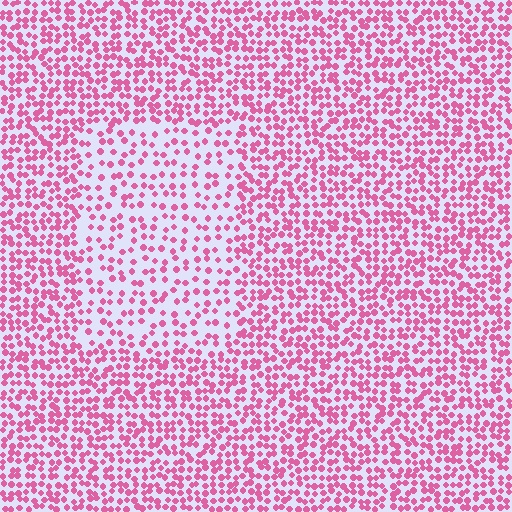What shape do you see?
I see a rectangle.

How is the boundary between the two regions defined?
The boundary is defined by a change in element density (approximately 1.9x ratio). All elements are the same color, size, and shape.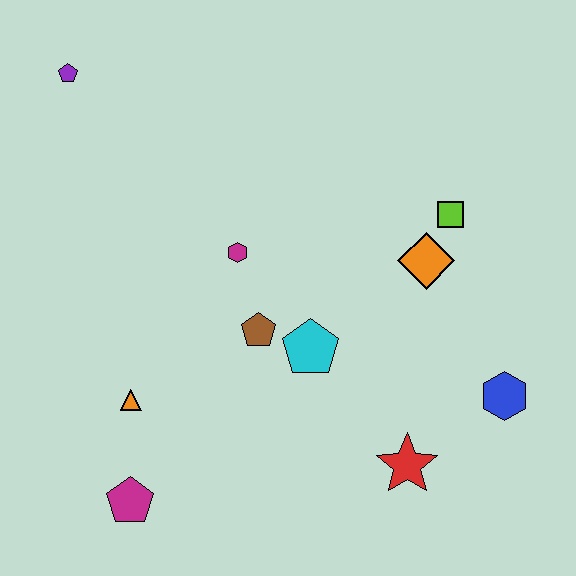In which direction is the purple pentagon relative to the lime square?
The purple pentagon is to the left of the lime square.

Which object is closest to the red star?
The blue hexagon is closest to the red star.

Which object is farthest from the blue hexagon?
The purple pentagon is farthest from the blue hexagon.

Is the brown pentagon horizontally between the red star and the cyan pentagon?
No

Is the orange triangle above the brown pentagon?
No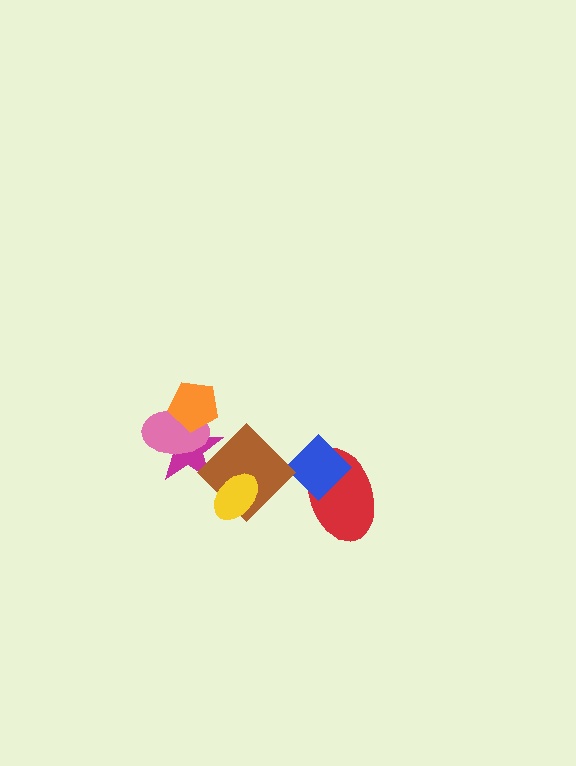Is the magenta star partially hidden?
Yes, it is partially covered by another shape.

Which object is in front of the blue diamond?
The brown diamond is in front of the blue diamond.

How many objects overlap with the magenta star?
3 objects overlap with the magenta star.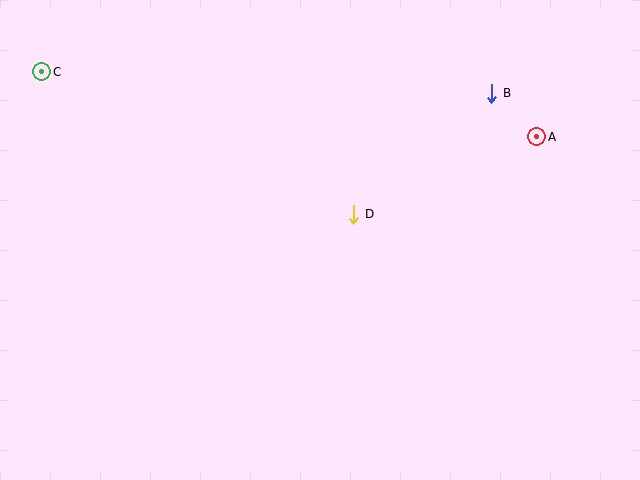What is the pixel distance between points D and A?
The distance between D and A is 199 pixels.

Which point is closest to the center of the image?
Point D at (354, 214) is closest to the center.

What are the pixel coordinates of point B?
Point B is at (492, 93).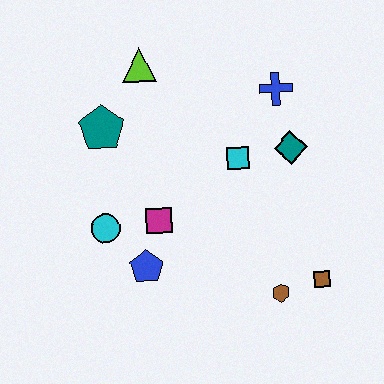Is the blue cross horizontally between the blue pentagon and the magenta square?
No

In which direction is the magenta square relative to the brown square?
The magenta square is to the left of the brown square.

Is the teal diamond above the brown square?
Yes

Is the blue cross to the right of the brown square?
No